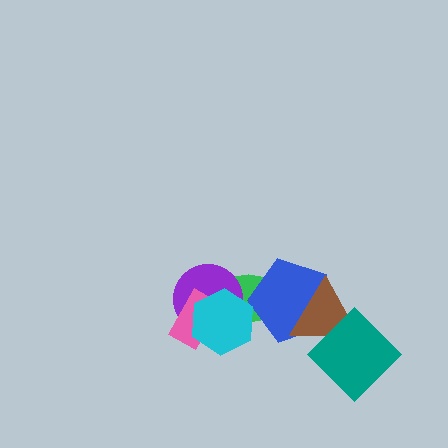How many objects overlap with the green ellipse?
3 objects overlap with the green ellipse.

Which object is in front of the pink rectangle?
The cyan hexagon is in front of the pink rectangle.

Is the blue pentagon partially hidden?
Yes, it is partially covered by another shape.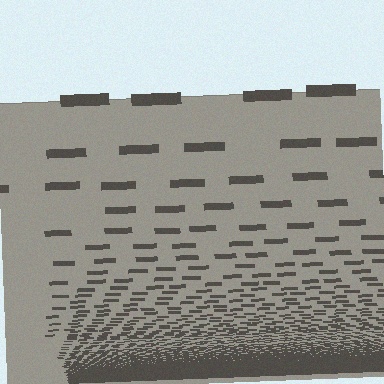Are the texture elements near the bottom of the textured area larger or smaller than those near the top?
Smaller. The gradient is inverted — elements near the bottom are smaller and denser.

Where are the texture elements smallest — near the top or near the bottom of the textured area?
Near the bottom.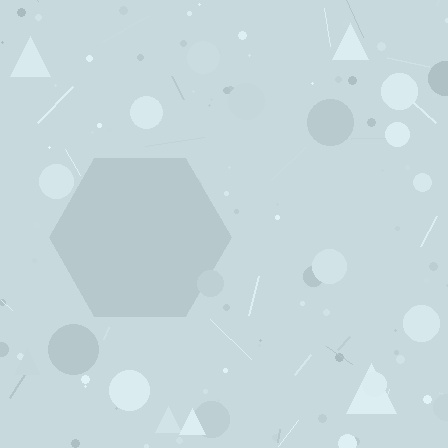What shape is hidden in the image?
A hexagon is hidden in the image.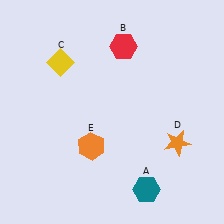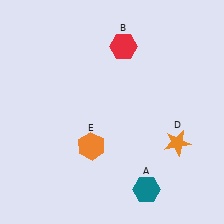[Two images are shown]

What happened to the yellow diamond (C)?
The yellow diamond (C) was removed in Image 2. It was in the top-left area of Image 1.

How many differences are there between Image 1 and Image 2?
There is 1 difference between the two images.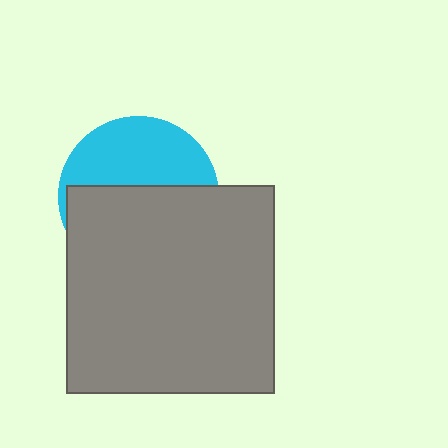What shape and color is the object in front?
The object in front is a gray square.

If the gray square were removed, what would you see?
You would see the complete cyan circle.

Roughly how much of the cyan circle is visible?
A small part of it is visible (roughly 43%).